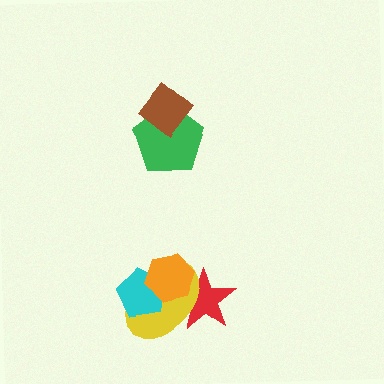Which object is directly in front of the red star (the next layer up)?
The yellow ellipse is directly in front of the red star.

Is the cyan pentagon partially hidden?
Yes, it is partially covered by another shape.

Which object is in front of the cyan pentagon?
The orange hexagon is in front of the cyan pentagon.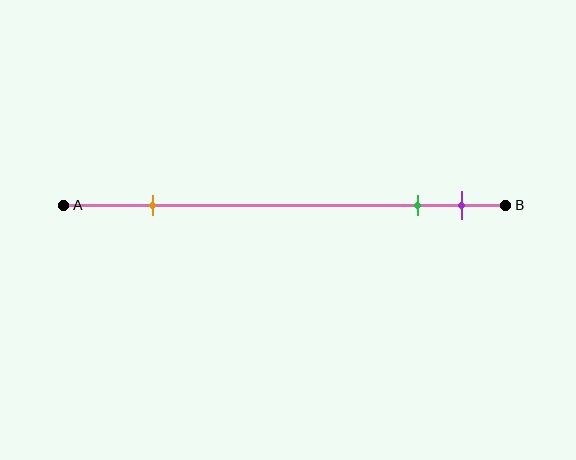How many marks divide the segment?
There are 3 marks dividing the segment.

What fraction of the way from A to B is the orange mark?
The orange mark is approximately 20% (0.2) of the way from A to B.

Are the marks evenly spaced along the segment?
No, the marks are not evenly spaced.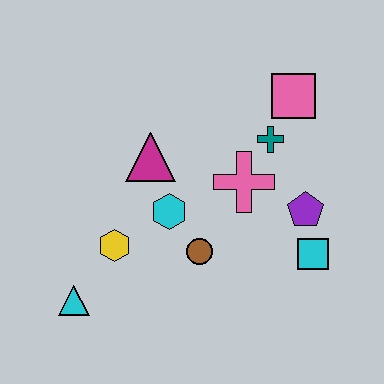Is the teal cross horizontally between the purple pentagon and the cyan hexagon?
Yes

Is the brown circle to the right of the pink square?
No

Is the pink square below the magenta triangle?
No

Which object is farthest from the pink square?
The cyan triangle is farthest from the pink square.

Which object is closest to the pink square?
The teal cross is closest to the pink square.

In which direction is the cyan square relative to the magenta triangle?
The cyan square is to the right of the magenta triangle.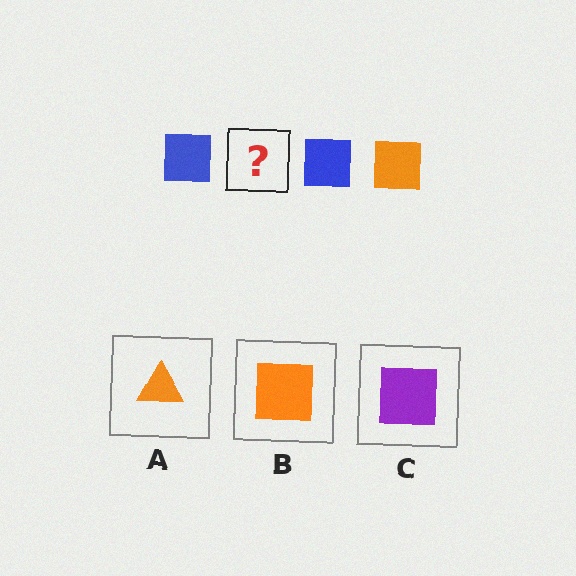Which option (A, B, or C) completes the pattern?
B.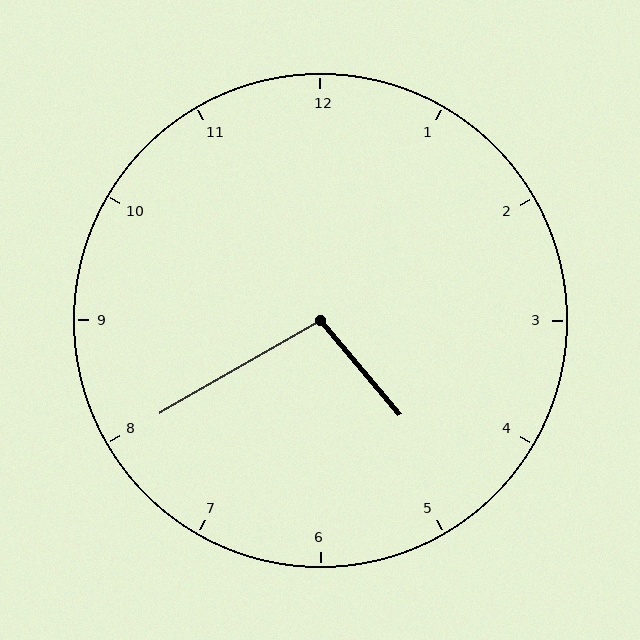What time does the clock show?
4:40.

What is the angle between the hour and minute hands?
Approximately 100 degrees.